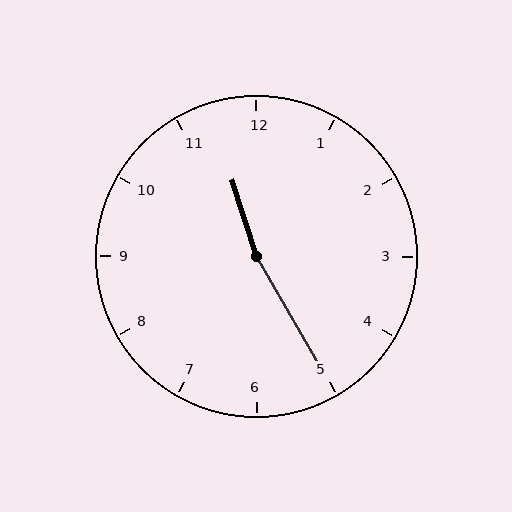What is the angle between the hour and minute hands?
Approximately 168 degrees.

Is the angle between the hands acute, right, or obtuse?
It is obtuse.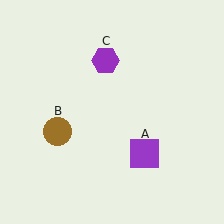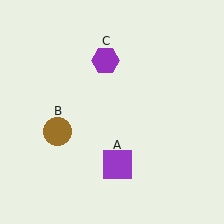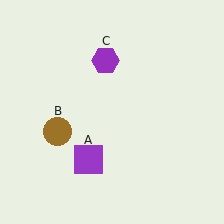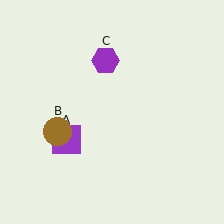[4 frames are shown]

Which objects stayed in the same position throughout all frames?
Brown circle (object B) and purple hexagon (object C) remained stationary.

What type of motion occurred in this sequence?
The purple square (object A) rotated clockwise around the center of the scene.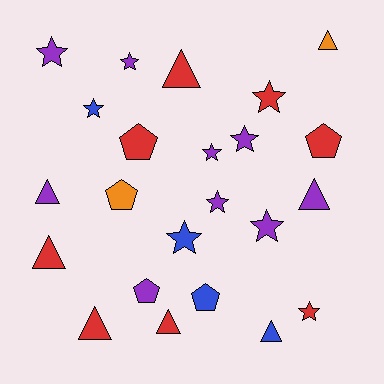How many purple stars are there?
There are 6 purple stars.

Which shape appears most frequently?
Star, with 10 objects.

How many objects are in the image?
There are 23 objects.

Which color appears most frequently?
Purple, with 9 objects.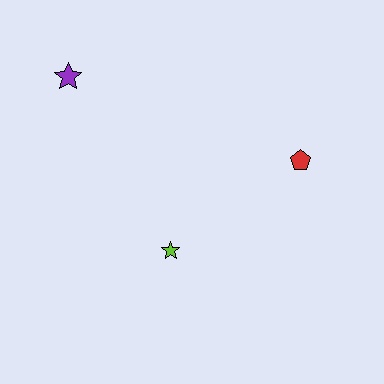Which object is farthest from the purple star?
The red pentagon is farthest from the purple star.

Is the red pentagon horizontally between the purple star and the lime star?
No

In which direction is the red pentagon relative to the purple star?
The red pentagon is to the right of the purple star.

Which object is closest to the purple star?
The lime star is closest to the purple star.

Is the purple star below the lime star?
No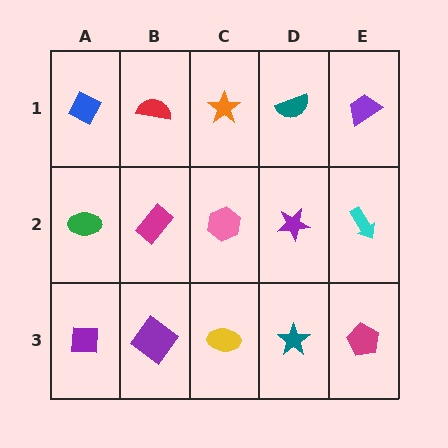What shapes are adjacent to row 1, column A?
A green ellipse (row 2, column A), a red semicircle (row 1, column B).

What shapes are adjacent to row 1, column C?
A pink hexagon (row 2, column C), a red semicircle (row 1, column B), a teal semicircle (row 1, column D).